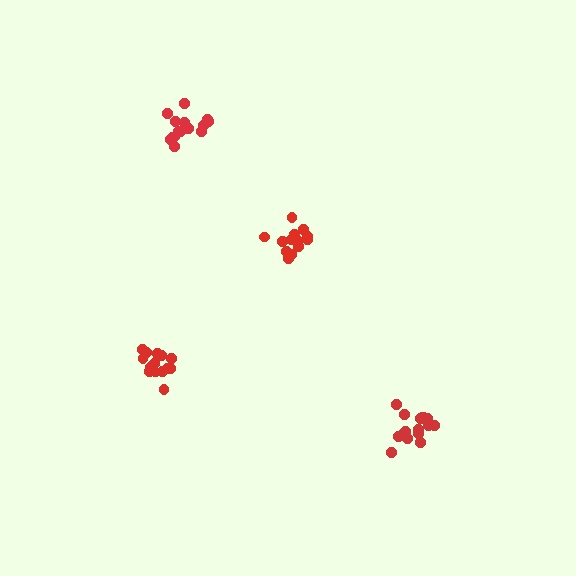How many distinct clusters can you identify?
There are 4 distinct clusters.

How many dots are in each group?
Group 1: 15 dots, Group 2: 15 dots, Group 3: 14 dots, Group 4: 18 dots (62 total).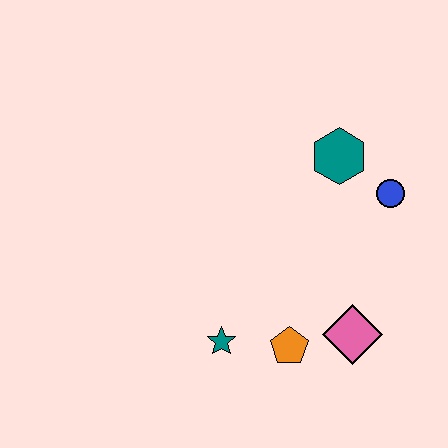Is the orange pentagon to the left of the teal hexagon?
Yes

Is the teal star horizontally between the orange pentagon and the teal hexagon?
No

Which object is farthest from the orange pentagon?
The teal hexagon is farthest from the orange pentagon.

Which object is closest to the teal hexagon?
The blue circle is closest to the teal hexagon.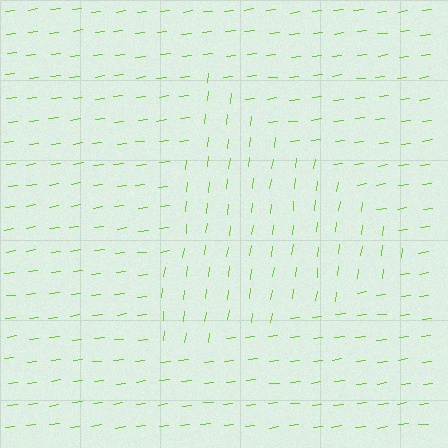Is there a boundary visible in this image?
Yes, there is a texture boundary formed by a change in line orientation.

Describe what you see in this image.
The image is filled with small lime line segments. A triangle region in the image has lines oriented differently from the surrounding lines, creating a visible texture boundary.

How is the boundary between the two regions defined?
The boundary is defined purely by a change in line orientation (approximately 76 degrees difference). All lines are the same color and thickness.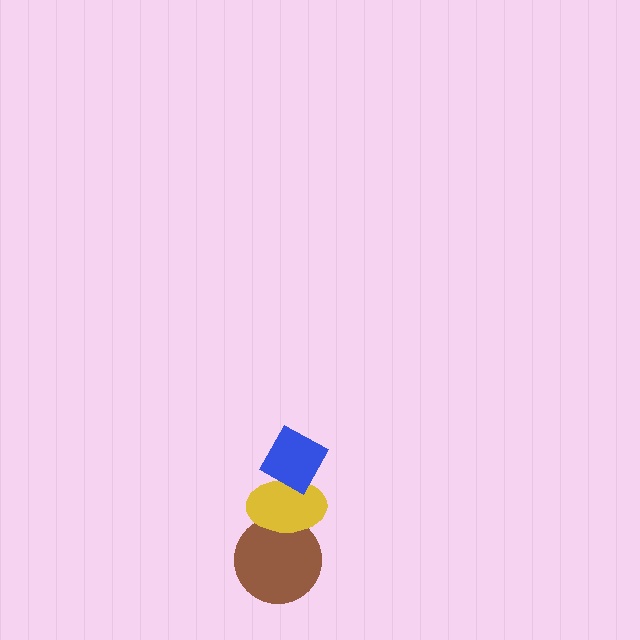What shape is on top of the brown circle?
The yellow ellipse is on top of the brown circle.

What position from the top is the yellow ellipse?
The yellow ellipse is 2nd from the top.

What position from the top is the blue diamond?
The blue diamond is 1st from the top.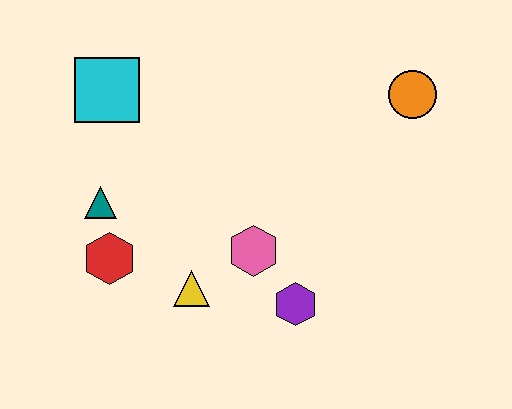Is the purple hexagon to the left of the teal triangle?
No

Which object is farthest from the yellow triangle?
The orange circle is farthest from the yellow triangle.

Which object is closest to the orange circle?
The pink hexagon is closest to the orange circle.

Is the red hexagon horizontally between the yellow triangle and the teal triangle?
Yes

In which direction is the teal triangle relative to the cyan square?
The teal triangle is below the cyan square.